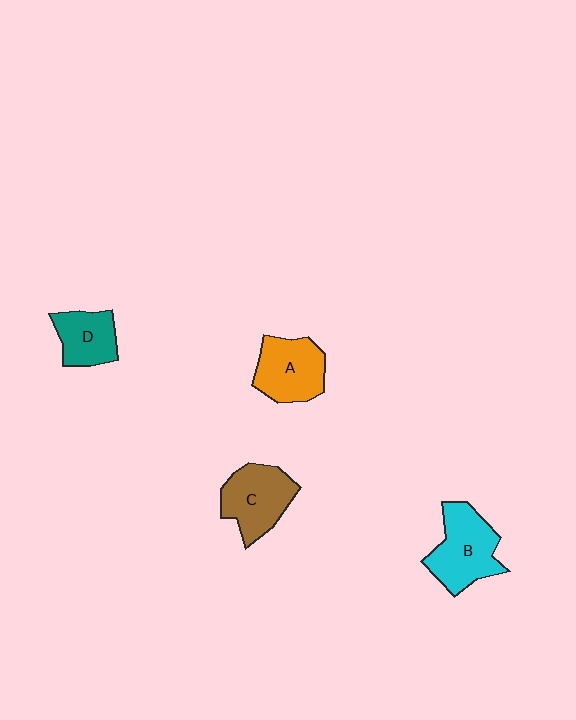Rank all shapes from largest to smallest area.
From largest to smallest: B (cyan), C (brown), A (orange), D (teal).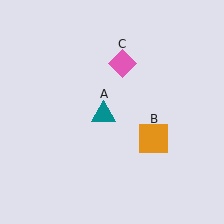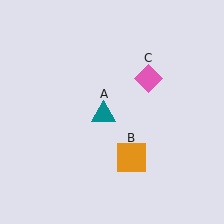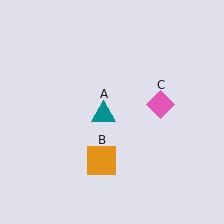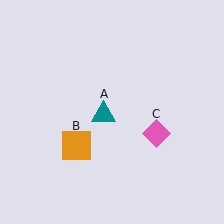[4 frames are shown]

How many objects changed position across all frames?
2 objects changed position: orange square (object B), pink diamond (object C).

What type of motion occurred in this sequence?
The orange square (object B), pink diamond (object C) rotated clockwise around the center of the scene.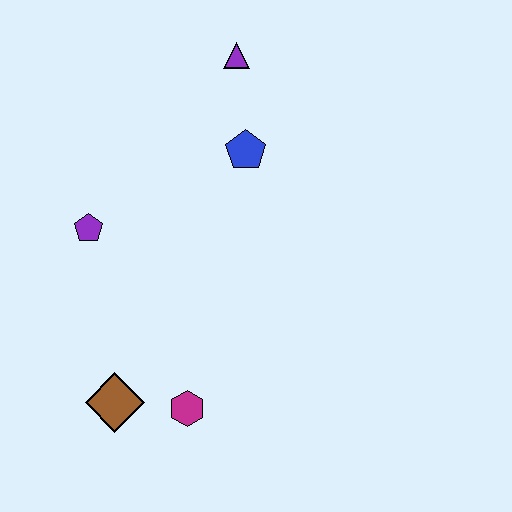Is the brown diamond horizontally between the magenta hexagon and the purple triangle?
No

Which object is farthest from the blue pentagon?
The brown diamond is farthest from the blue pentagon.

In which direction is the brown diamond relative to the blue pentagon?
The brown diamond is below the blue pentagon.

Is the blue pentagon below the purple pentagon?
No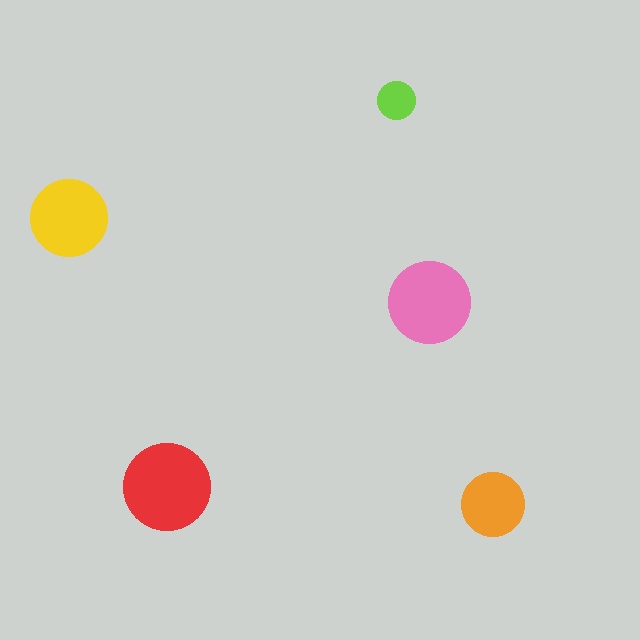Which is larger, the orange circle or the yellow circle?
The yellow one.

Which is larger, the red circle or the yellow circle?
The red one.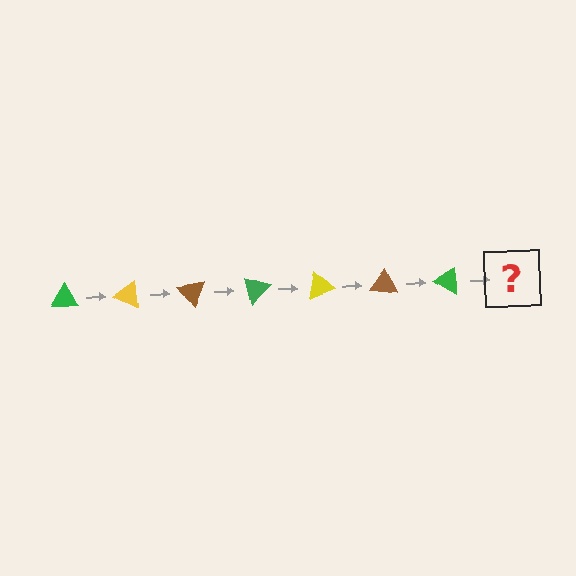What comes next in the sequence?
The next element should be a yellow triangle, rotated 175 degrees from the start.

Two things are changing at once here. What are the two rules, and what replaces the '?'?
The two rules are that it rotates 25 degrees each step and the color cycles through green, yellow, and brown. The '?' should be a yellow triangle, rotated 175 degrees from the start.